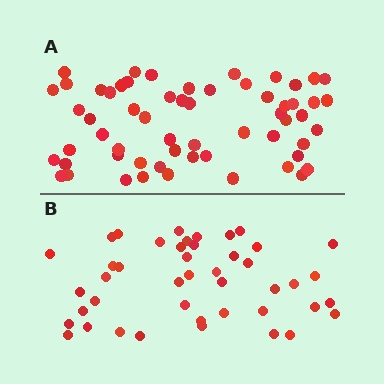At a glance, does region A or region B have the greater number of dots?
Region A (the top region) has more dots.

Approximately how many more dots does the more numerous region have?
Region A has approximately 15 more dots than region B.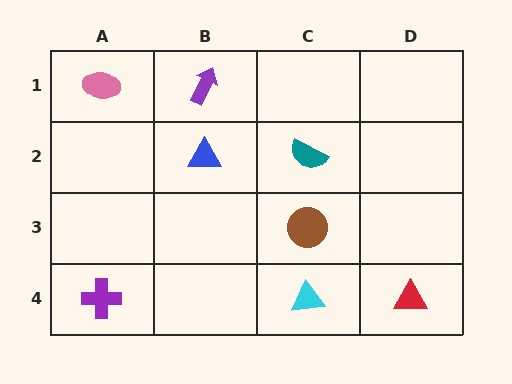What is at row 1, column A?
A pink ellipse.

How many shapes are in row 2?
2 shapes.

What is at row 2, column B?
A blue triangle.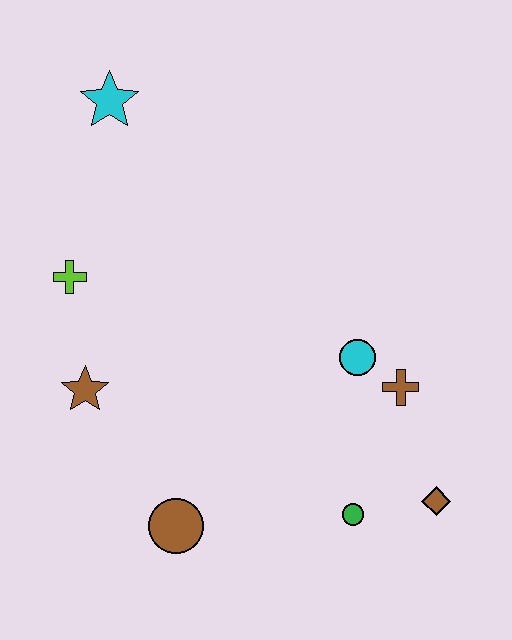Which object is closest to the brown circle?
The brown star is closest to the brown circle.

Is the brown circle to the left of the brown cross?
Yes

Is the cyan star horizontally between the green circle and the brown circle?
No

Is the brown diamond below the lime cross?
Yes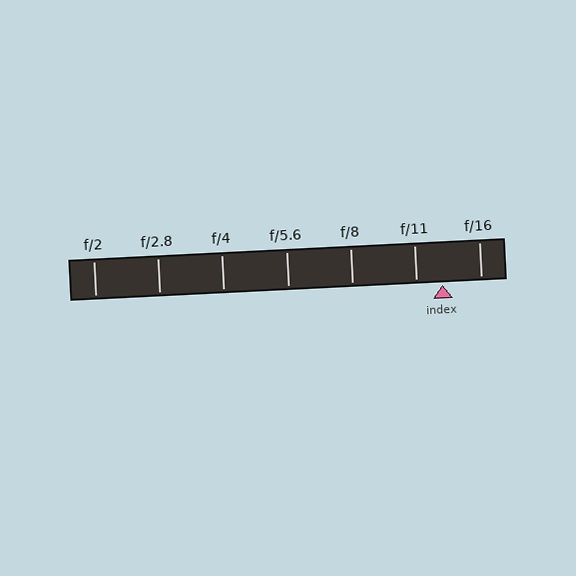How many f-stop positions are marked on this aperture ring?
There are 7 f-stop positions marked.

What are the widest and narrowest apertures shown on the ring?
The widest aperture shown is f/2 and the narrowest is f/16.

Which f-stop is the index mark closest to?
The index mark is closest to f/11.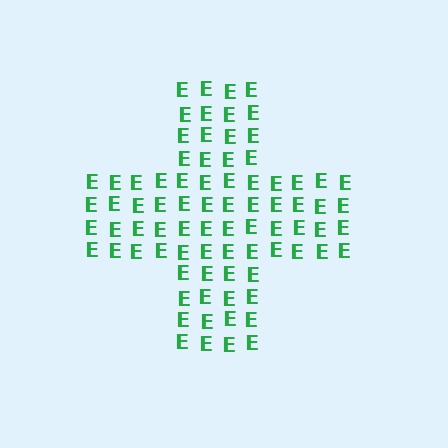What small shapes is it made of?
It is made of small letter E's.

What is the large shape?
The large shape is a cross.